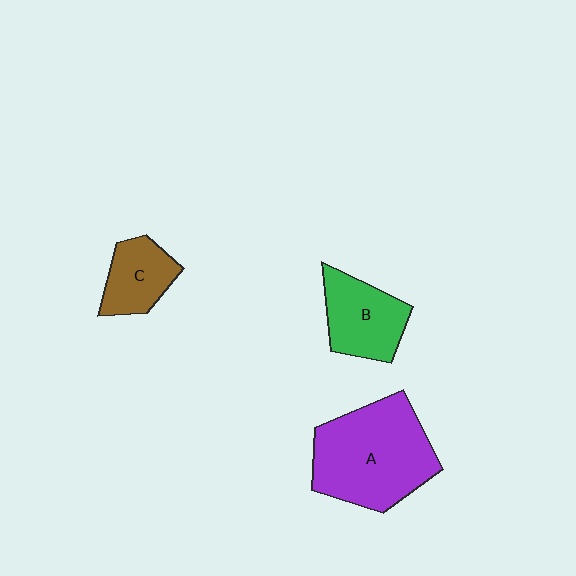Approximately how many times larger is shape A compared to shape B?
Approximately 1.8 times.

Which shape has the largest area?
Shape A (purple).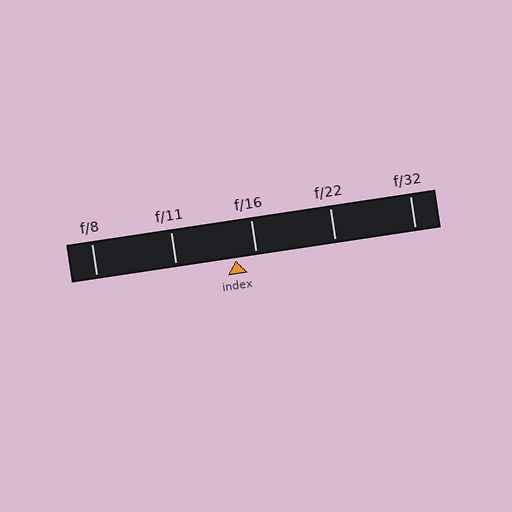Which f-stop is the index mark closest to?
The index mark is closest to f/16.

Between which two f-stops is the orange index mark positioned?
The index mark is between f/11 and f/16.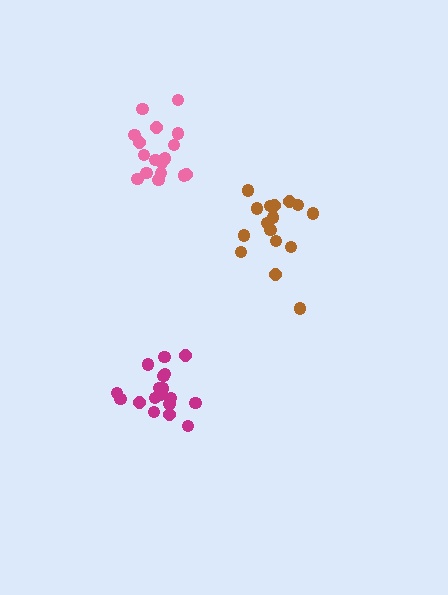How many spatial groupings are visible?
There are 3 spatial groupings.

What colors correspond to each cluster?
The clusters are colored: brown, pink, magenta.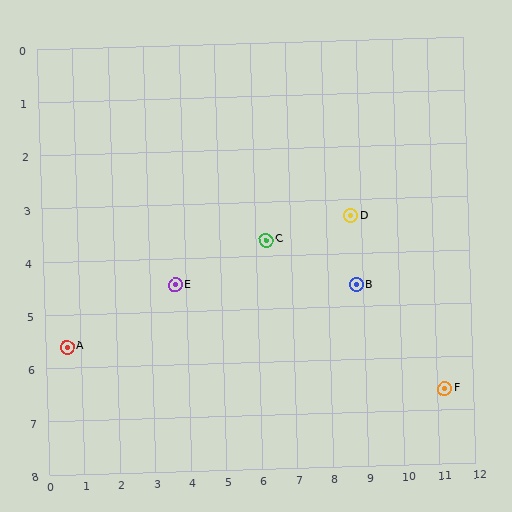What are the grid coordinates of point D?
Point D is at approximately (8.7, 3.3).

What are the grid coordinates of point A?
Point A is at approximately (0.6, 5.6).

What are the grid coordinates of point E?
Point E is at approximately (3.7, 4.5).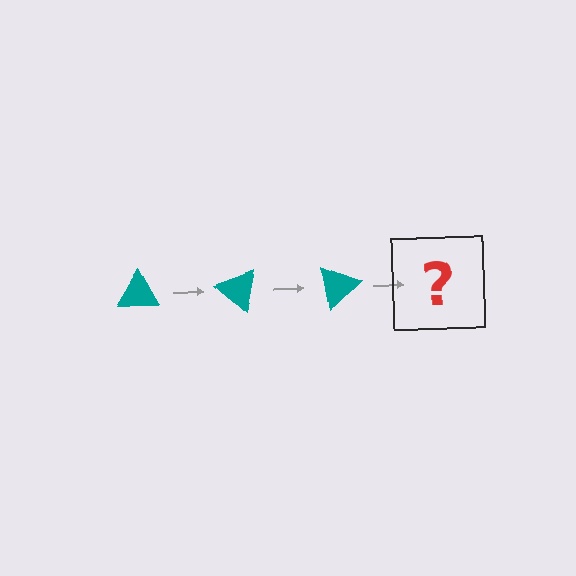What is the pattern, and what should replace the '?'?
The pattern is that the triangle rotates 40 degrees each step. The '?' should be a teal triangle rotated 120 degrees.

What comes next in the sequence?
The next element should be a teal triangle rotated 120 degrees.